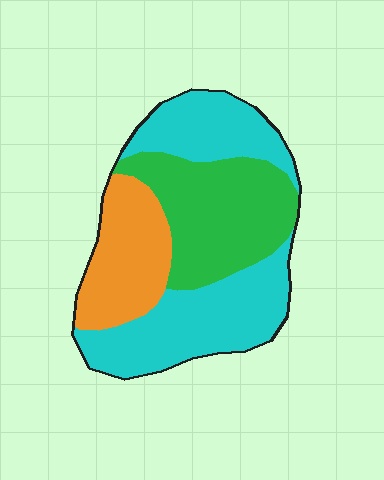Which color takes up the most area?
Cyan, at roughly 45%.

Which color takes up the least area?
Orange, at roughly 20%.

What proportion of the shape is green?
Green takes up about one third (1/3) of the shape.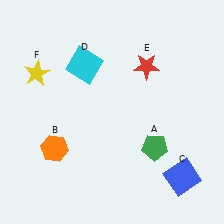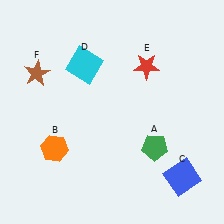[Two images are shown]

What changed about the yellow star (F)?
In Image 1, F is yellow. In Image 2, it changed to brown.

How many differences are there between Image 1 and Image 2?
There is 1 difference between the two images.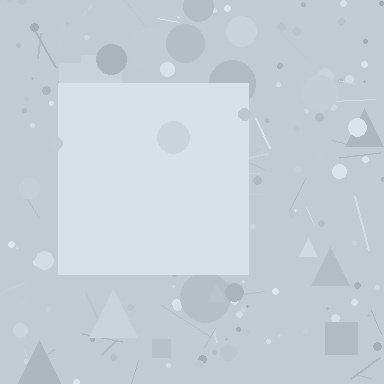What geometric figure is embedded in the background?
A square is embedded in the background.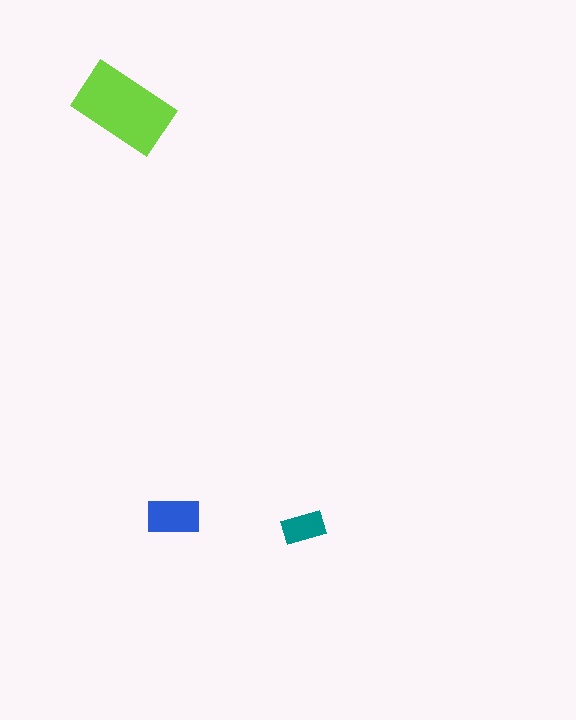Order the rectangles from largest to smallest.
the lime one, the blue one, the teal one.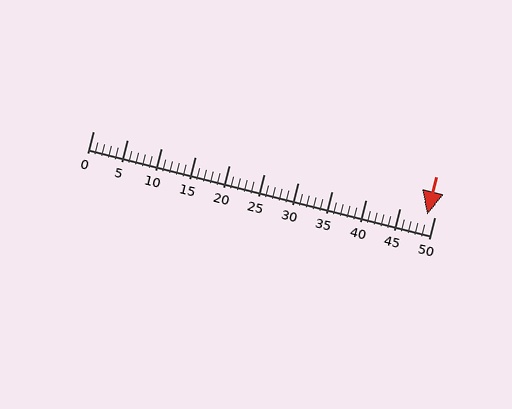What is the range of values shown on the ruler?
The ruler shows values from 0 to 50.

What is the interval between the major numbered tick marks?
The major tick marks are spaced 5 units apart.